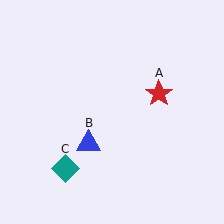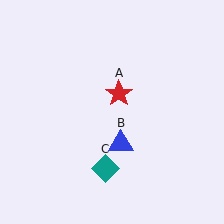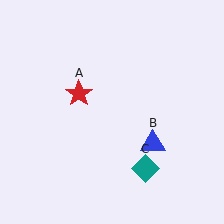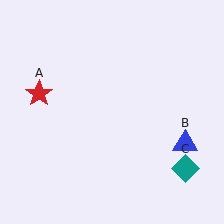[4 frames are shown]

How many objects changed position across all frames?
3 objects changed position: red star (object A), blue triangle (object B), teal diamond (object C).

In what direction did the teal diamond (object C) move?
The teal diamond (object C) moved right.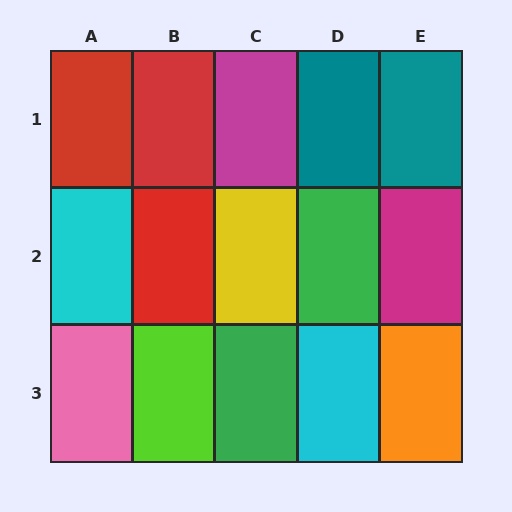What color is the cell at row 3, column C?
Green.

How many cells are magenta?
2 cells are magenta.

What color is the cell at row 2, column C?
Yellow.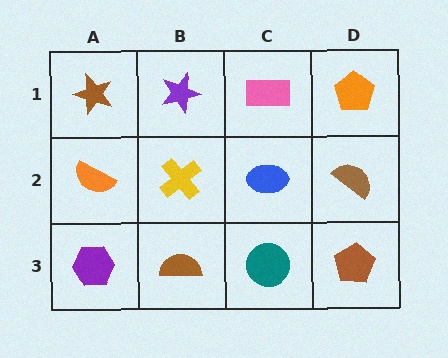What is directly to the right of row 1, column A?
A purple star.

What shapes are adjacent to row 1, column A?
An orange semicircle (row 2, column A), a purple star (row 1, column B).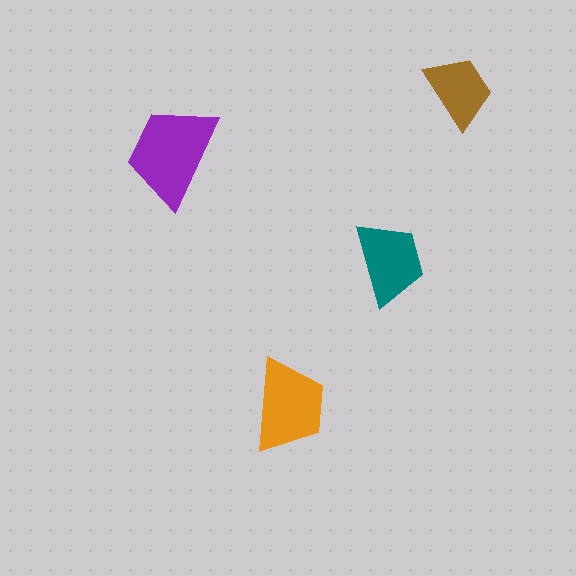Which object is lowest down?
The orange trapezoid is bottommost.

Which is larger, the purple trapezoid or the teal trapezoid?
The purple one.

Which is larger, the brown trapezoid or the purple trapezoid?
The purple one.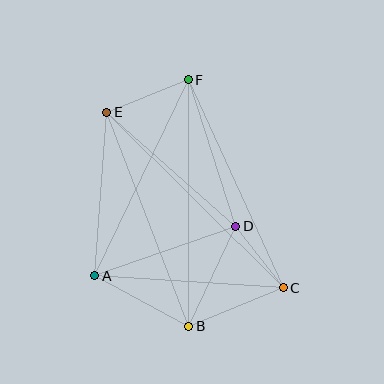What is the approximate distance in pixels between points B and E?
The distance between B and E is approximately 229 pixels.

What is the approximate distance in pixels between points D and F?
The distance between D and F is approximately 154 pixels.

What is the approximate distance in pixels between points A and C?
The distance between A and C is approximately 189 pixels.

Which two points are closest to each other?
Points C and D are closest to each other.